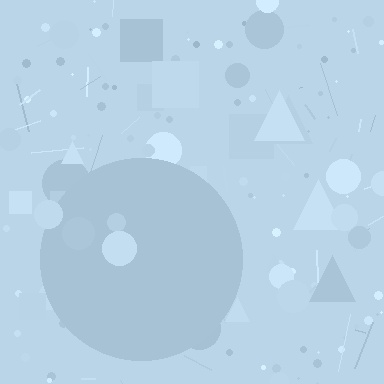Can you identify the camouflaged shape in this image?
The camouflaged shape is a circle.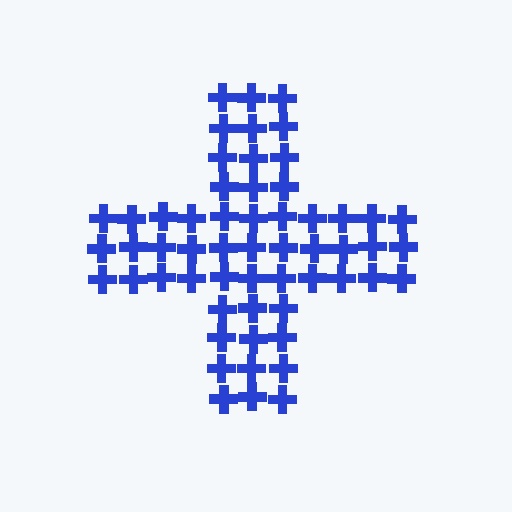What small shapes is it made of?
It is made of small crosses.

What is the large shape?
The large shape is a cross.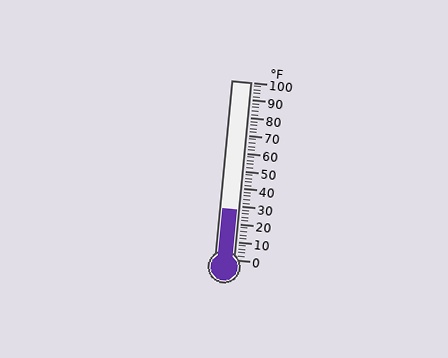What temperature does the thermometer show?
The thermometer shows approximately 28°F.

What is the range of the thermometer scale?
The thermometer scale ranges from 0°F to 100°F.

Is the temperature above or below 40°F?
The temperature is below 40°F.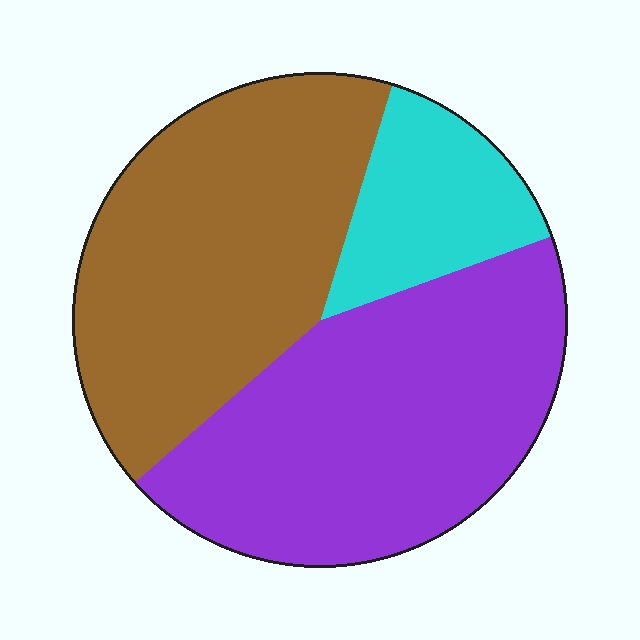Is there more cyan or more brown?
Brown.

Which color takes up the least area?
Cyan, at roughly 15%.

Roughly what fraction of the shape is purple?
Purple takes up between a quarter and a half of the shape.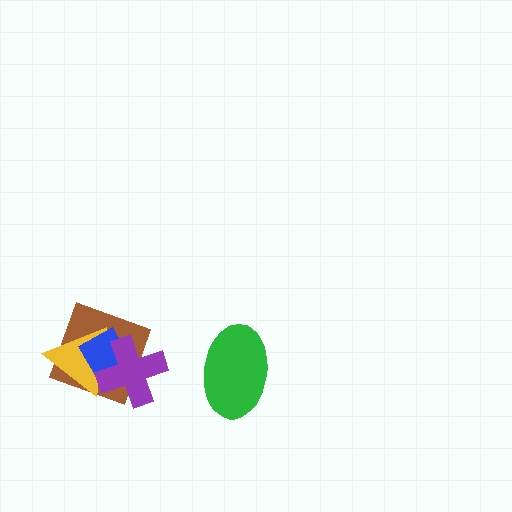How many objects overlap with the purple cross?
3 objects overlap with the purple cross.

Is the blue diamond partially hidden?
Yes, it is partially covered by another shape.